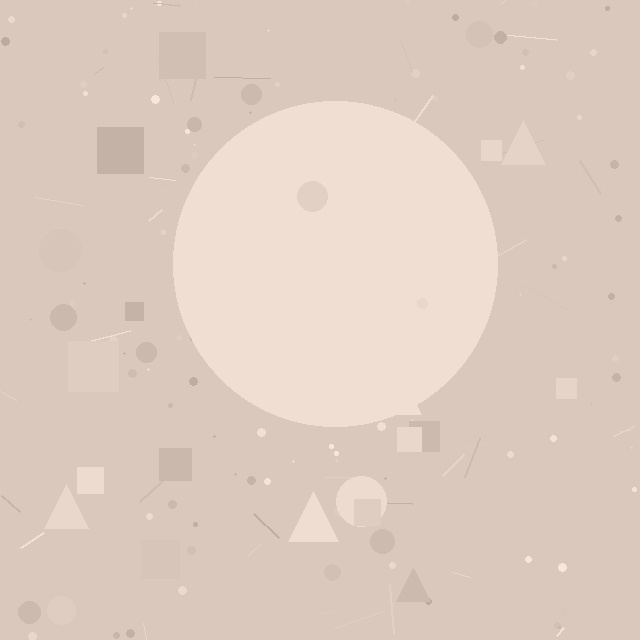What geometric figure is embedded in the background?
A circle is embedded in the background.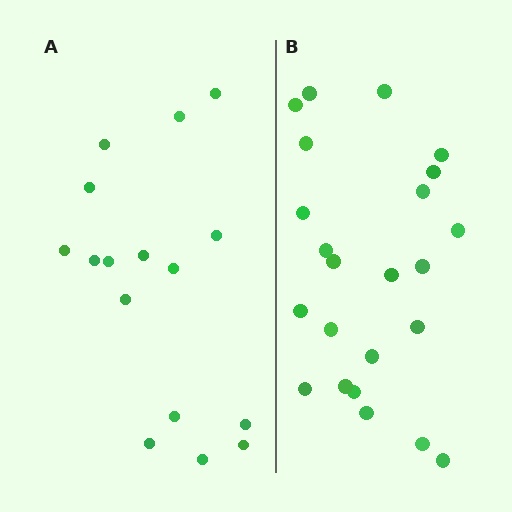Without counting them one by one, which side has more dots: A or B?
Region B (the right region) has more dots.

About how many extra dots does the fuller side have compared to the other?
Region B has roughly 8 or so more dots than region A.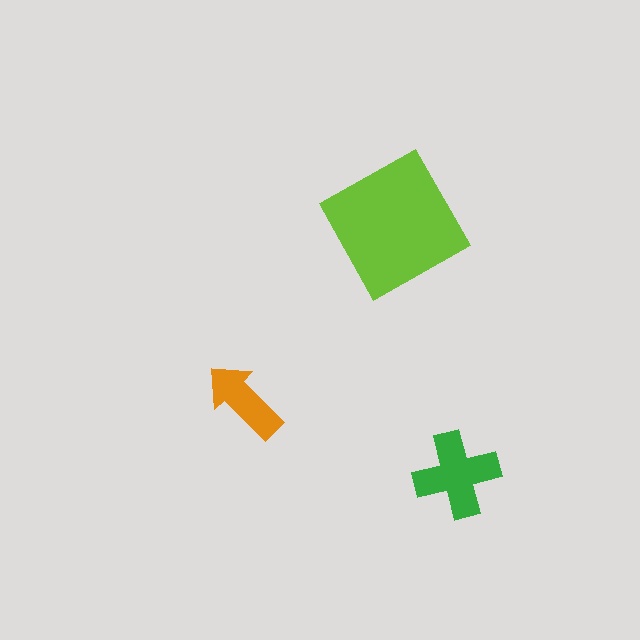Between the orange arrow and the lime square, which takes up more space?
The lime square.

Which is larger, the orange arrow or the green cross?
The green cross.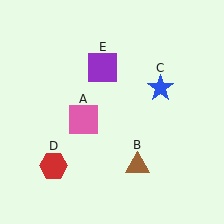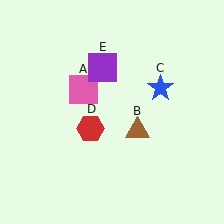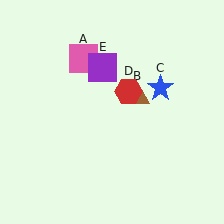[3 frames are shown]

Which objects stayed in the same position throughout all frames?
Blue star (object C) and purple square (object E) remained stationary.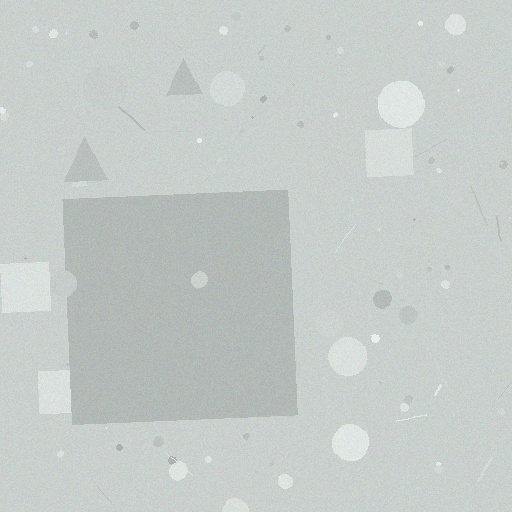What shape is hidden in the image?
A square is hidden in the image.